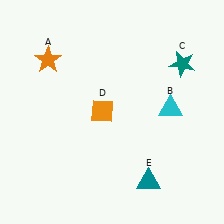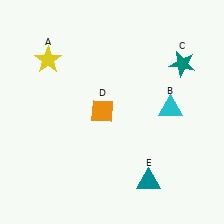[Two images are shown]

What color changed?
The star (A) changed from orange in Image 1 to yellow in Image 2.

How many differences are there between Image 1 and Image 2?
There is 1 difference between the two images.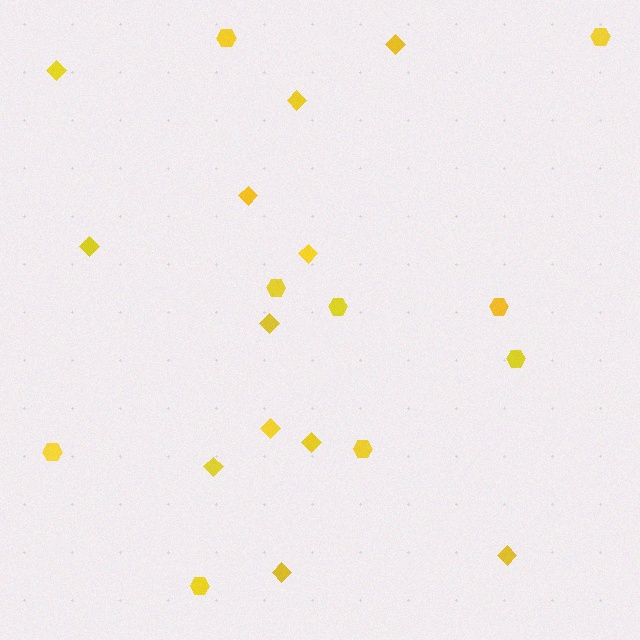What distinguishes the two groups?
There are 2 groups: one group of hexagons (9) and one group of diamonds (12).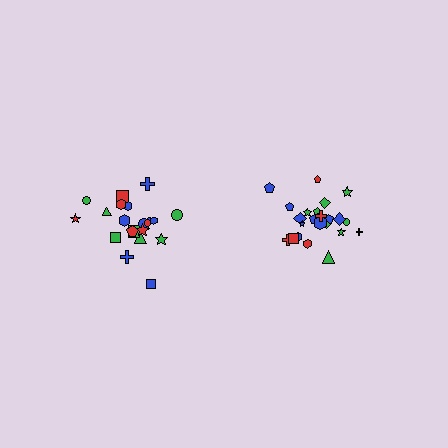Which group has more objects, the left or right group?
The right group.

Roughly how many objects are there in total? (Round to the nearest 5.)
Roughly 45 objects in total.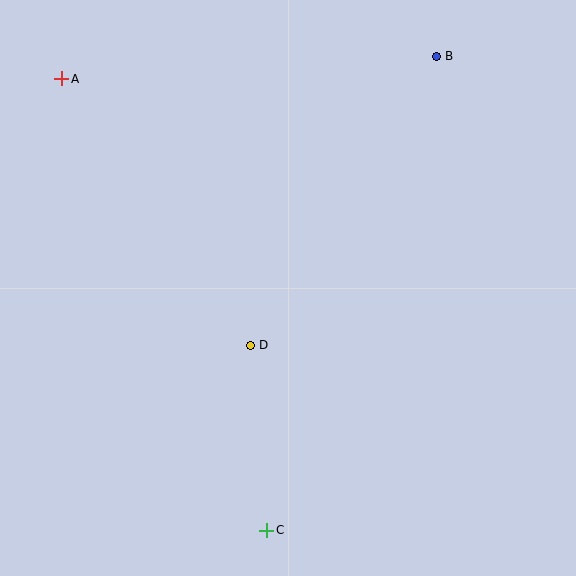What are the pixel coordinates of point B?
Point B is at (436, 56).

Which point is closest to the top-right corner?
Point B is closest to the top-right corner.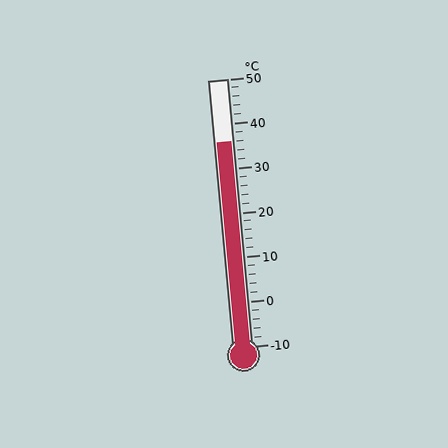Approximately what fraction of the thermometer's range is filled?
The thermometer is filled to approximately 75% of its range.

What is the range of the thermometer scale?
The thermometer scale ranges from -10°C to 50°C.